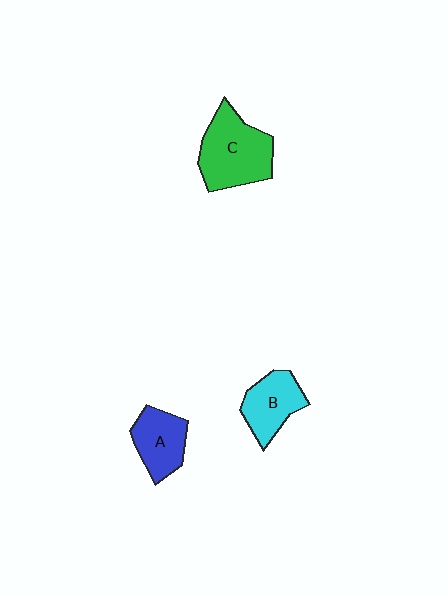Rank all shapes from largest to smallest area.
From largest to smallest: C (green), B (cyan), A (blue).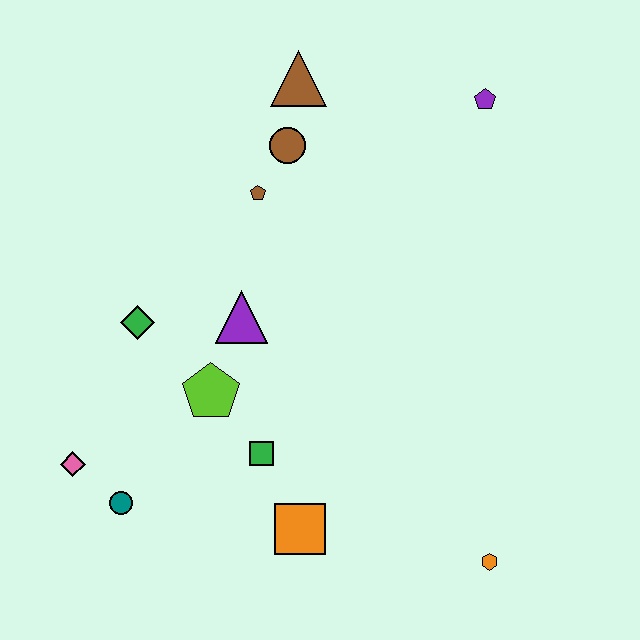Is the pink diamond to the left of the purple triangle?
Yes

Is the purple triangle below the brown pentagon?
Yes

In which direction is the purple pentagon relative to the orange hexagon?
The purple pentagon is above the orange hexagon.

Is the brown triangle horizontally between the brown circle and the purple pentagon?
Yes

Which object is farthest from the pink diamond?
The purple pentagon is farthest from the pink diamond.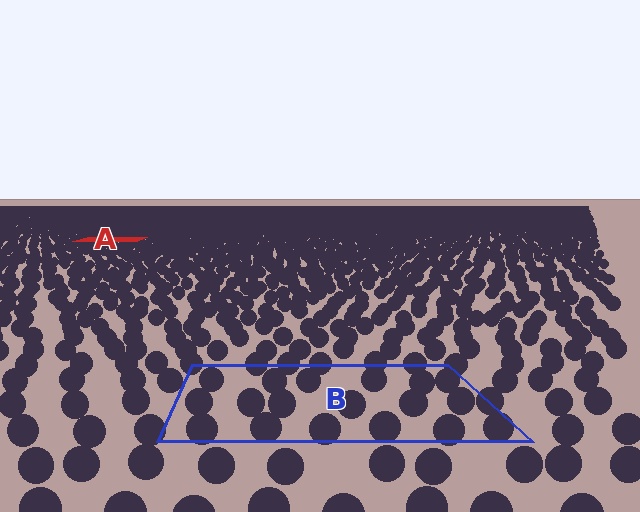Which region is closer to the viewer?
Region B is closer. The texture elements there are larger and more spread out.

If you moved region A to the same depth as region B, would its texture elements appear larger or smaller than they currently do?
They would appear larger. At a closer depth, the same texture elements are projected at a bigger on-screen size.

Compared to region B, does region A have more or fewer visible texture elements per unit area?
Region A has more texture elements per unit area — they are packed more densely because it is farther away.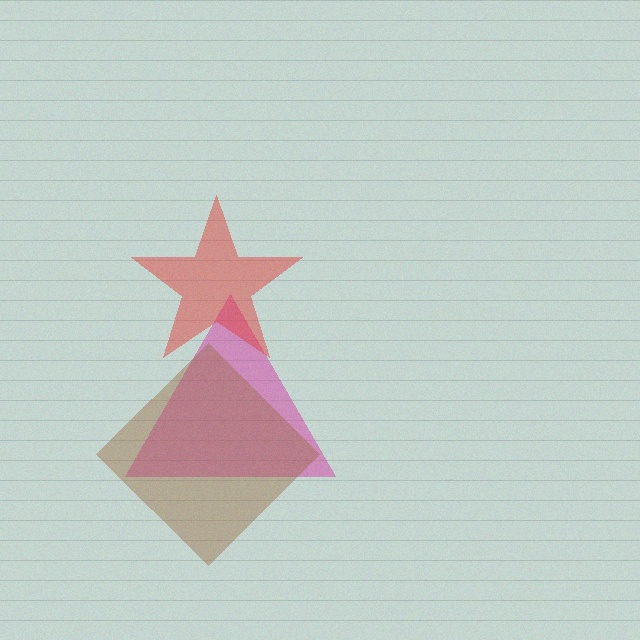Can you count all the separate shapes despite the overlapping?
Yes, there are 3 separate shapes.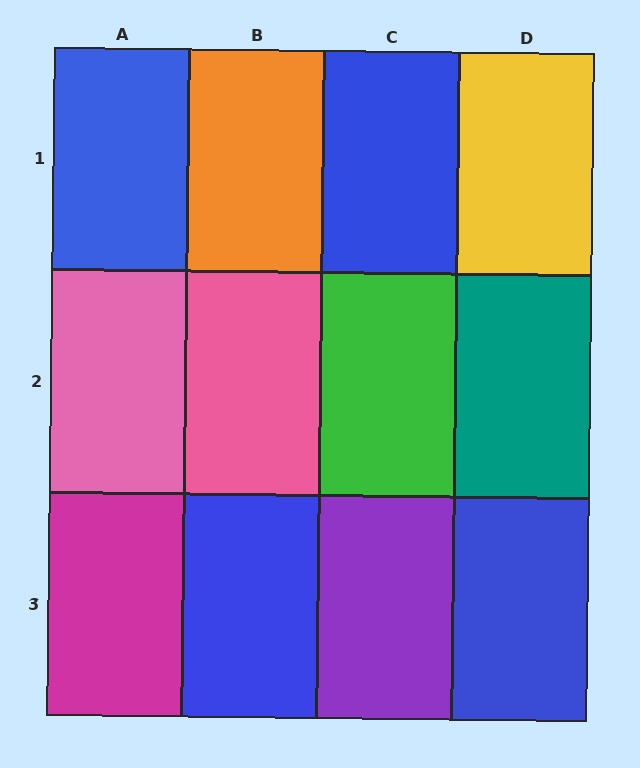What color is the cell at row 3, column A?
Magenta.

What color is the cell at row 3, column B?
Blue.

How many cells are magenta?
1 cell is magenta.